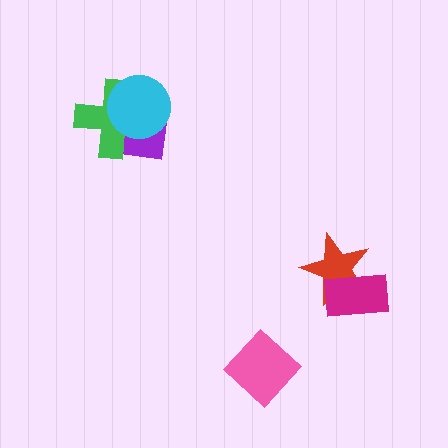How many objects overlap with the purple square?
2 objects overlap with the purple square.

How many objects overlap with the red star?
1 object overlaps with the red star.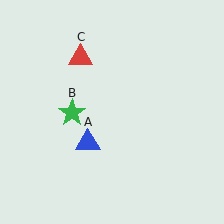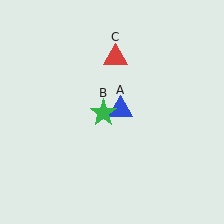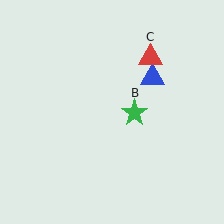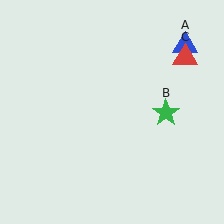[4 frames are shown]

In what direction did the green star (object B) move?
The green star (object B) moved right.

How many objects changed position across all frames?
3 objects changed position: blue triangle (object A), green star (object B), red triangle (object C).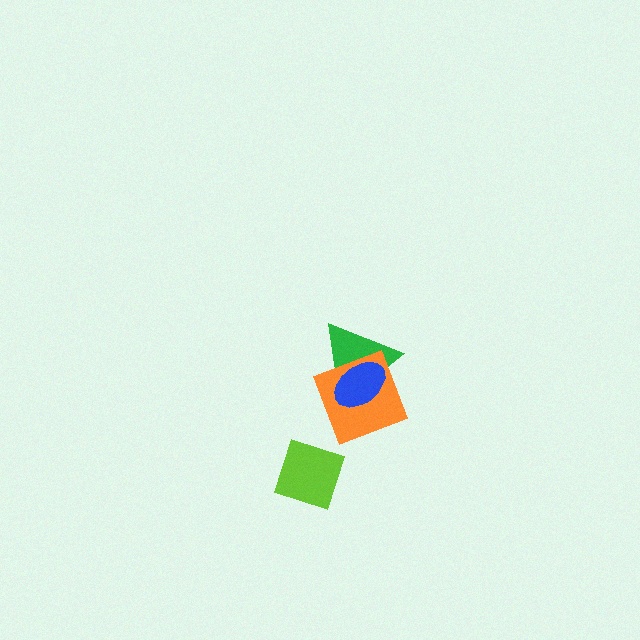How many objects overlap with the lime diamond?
0 objects overlap with the lime diamond.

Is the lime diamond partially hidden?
No, no other shape covers it.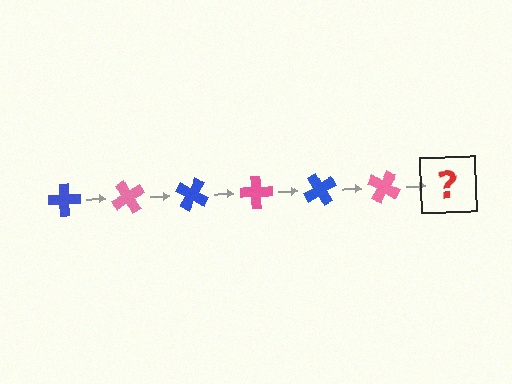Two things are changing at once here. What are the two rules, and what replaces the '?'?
The two rules are that it rotates 60 degrees each step and the color cycles through blue and pink. The '?' should be a blue cross, rotated 360 degrees from the start.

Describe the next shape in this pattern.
It should be a blue cross, rotated 360 degrees from the start.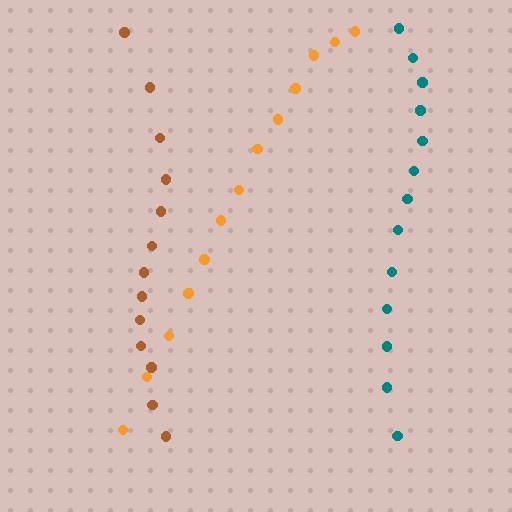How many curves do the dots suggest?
There are 3 distinct paths.